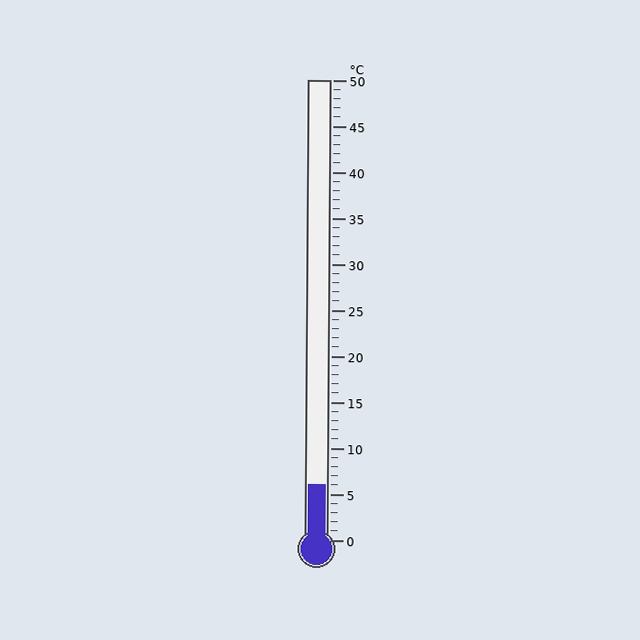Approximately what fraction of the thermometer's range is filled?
The thermometer is filled to approximately 10% of its range.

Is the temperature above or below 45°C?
The temperature is below 45°C.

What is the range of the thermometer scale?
The thermometer scale ranges from 0°C to 50°C.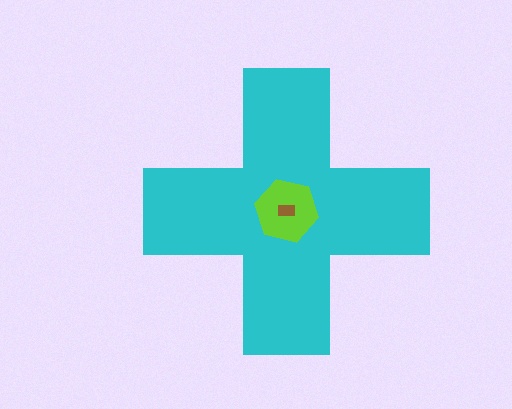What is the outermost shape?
The cyan cross.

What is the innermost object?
The brown rectangle.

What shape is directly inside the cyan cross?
The lime hexagon.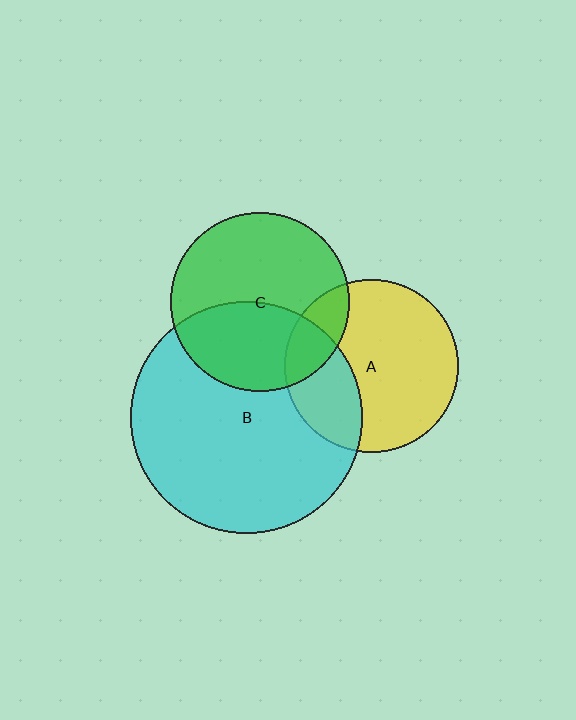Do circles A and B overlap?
Yes.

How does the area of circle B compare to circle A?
Approximately 1.8 times.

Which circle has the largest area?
Circle B (cyan).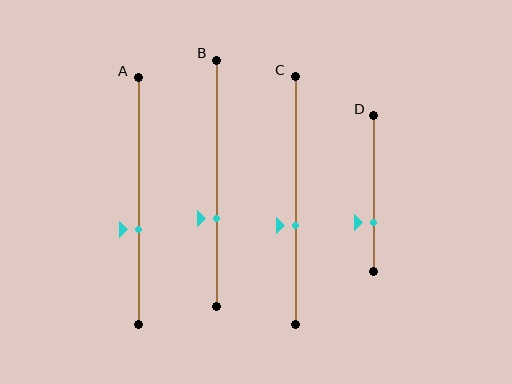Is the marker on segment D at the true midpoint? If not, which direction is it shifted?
No, the marker on segment D is shifted downward by about 19% of the segment length.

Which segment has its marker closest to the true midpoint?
Segment C has its marker closest to the true midpoint.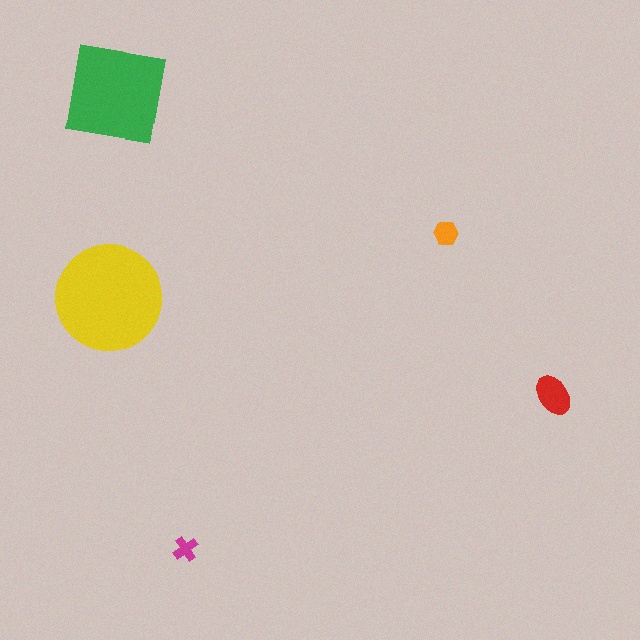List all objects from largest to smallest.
The yellow circle, the green square, the red ellipse, the orange hexagon, the magenta cross.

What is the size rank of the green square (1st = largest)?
2nd.